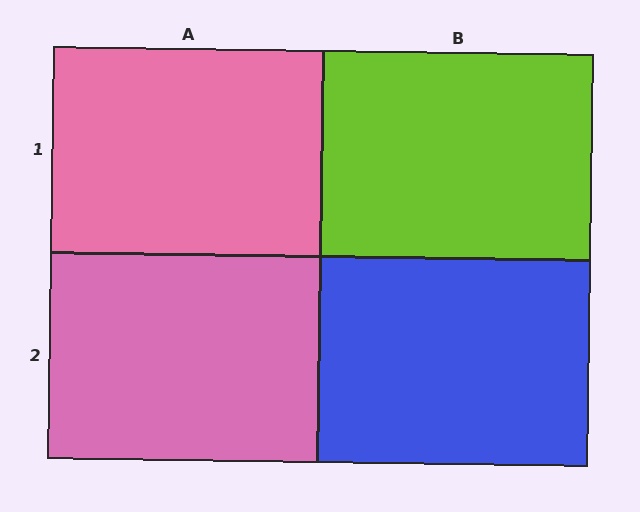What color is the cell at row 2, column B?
Blue.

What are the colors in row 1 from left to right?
Pink, lime.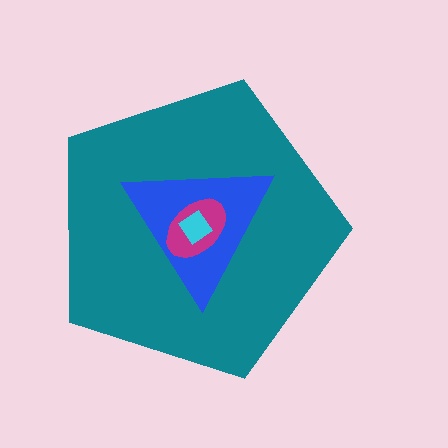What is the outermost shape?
The teal pentagon.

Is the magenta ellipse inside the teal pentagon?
Yes.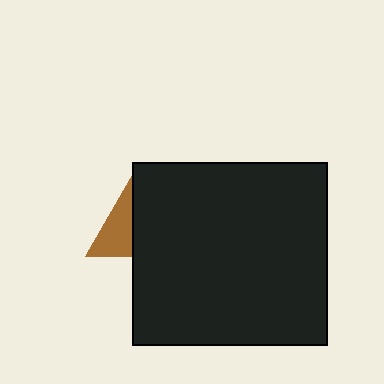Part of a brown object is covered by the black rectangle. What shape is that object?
It is a triangle.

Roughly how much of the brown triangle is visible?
A small part of it is visible (roughly 44%).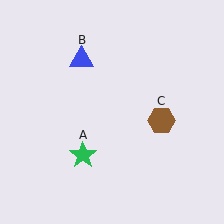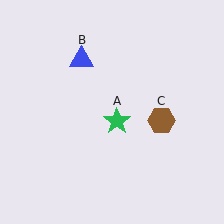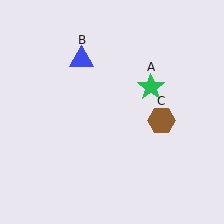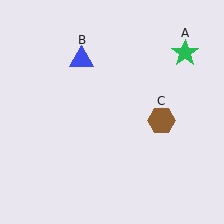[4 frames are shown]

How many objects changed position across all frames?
1 object changed position: green star (object A).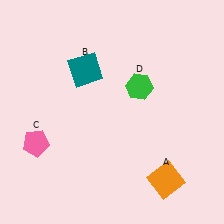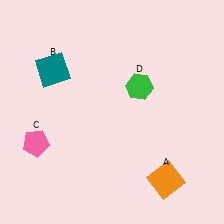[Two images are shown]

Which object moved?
The teal square (B) moved left.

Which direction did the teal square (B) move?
The teal square (B) moved left.